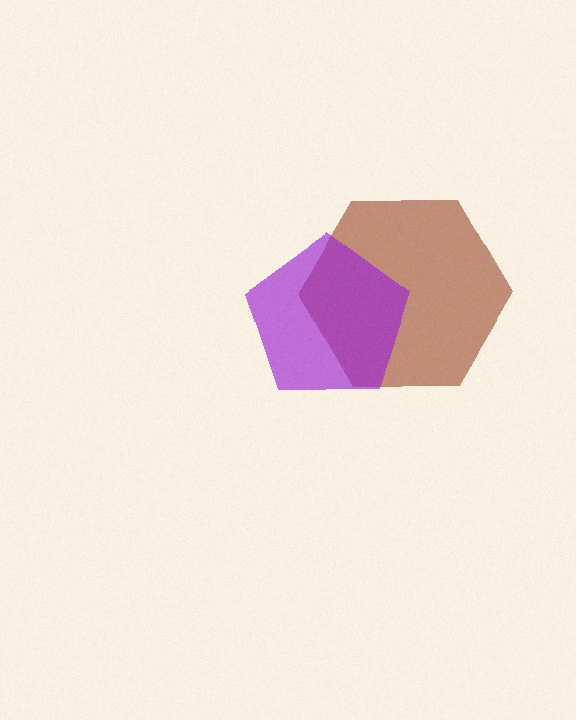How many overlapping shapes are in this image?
There are 2 overlapping shapes in the image.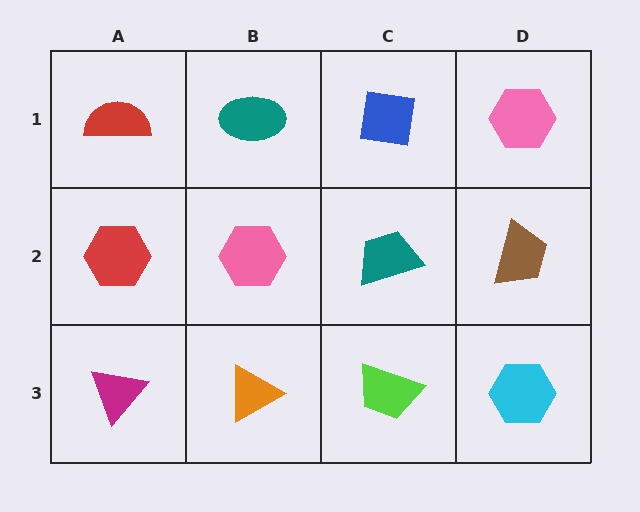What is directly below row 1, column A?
A red hexagon.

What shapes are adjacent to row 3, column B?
A pink hexagon (row 2, column B), a magenta triangle (row 3, column A), a lime trapezoid (row 3, column C).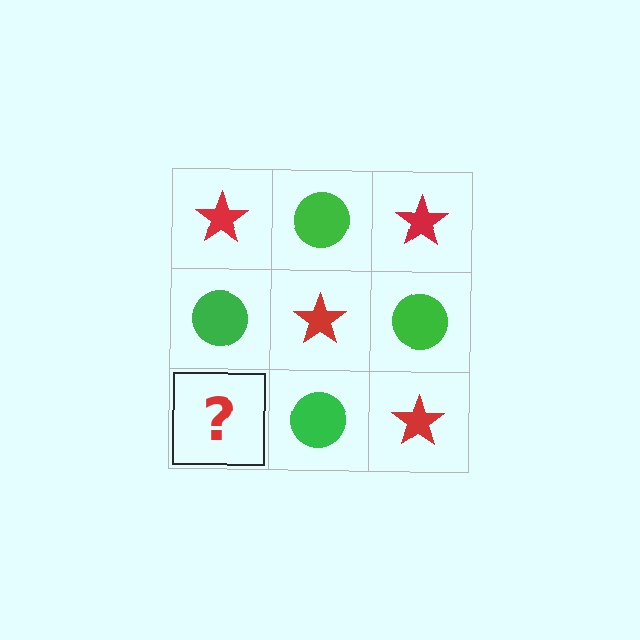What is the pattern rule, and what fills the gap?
The rule is that it alternates red star and green circle in a checkerboard pattern. The gap should be filled with a red star.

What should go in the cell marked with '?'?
The missing cell should contain a red star.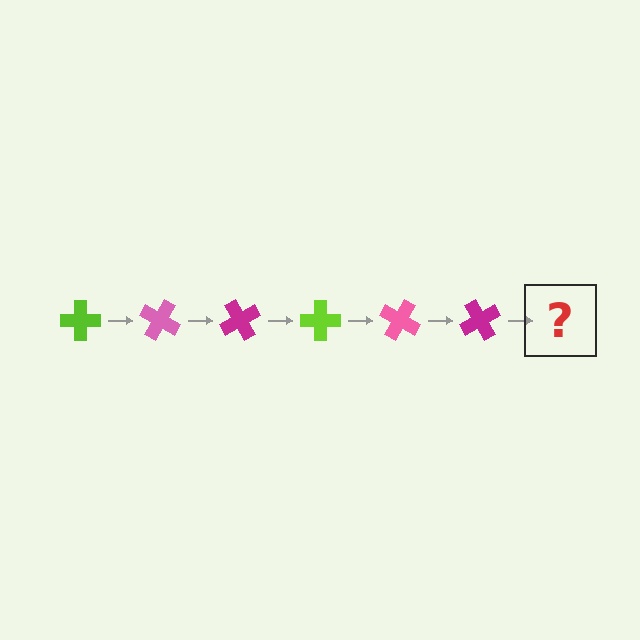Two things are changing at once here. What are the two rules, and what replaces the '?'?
The two rules are that it rotates 30 degrees each step and the color cycles through lime, pink, and magenta. The '?' should be a lime cross, rotated 180 degrees from the start.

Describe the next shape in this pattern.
It should be a lime cross, rotated 180 degrees from the start.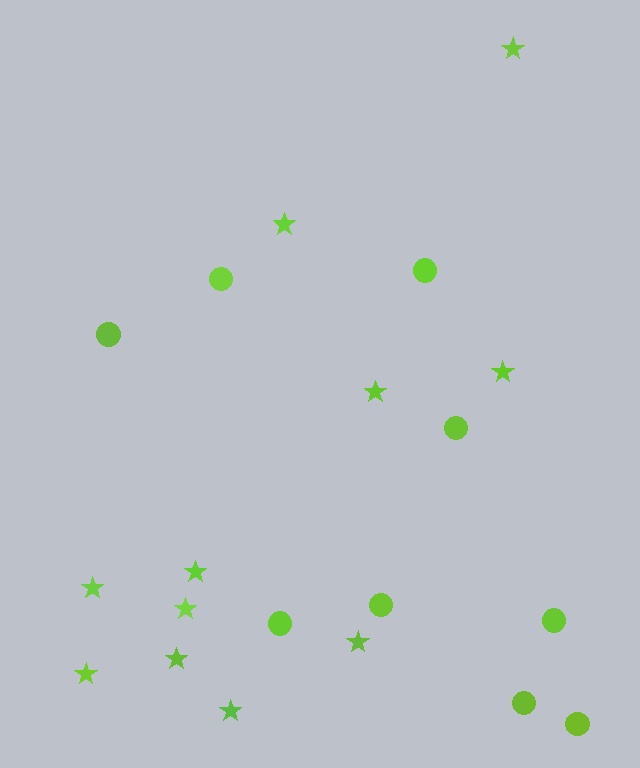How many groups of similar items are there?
There are 2 groups: one group of circles (9) and one group of stars (11).